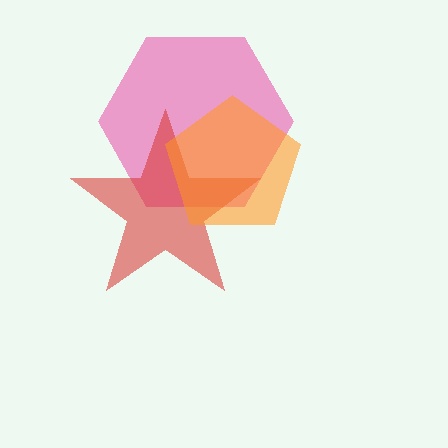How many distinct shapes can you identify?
There are 3 distinct shapes: a pink hexagon, a red star, an orange pentagon.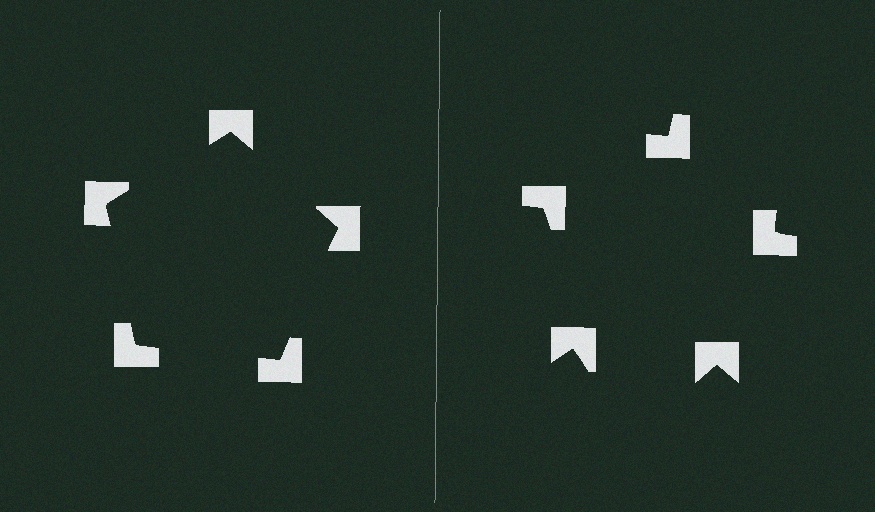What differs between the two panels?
The notched squares are positioned identically on both sides; only the wedge orientations differ. On the left they align to a pentagon; on the right they are misaligned.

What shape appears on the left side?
An illusory pentagon.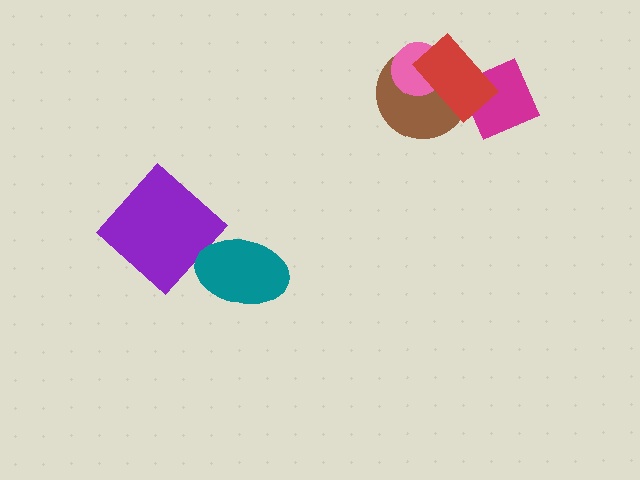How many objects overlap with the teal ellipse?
0 objects overlap with the teal ellipse.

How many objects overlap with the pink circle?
2 objects overlap with the pink circle.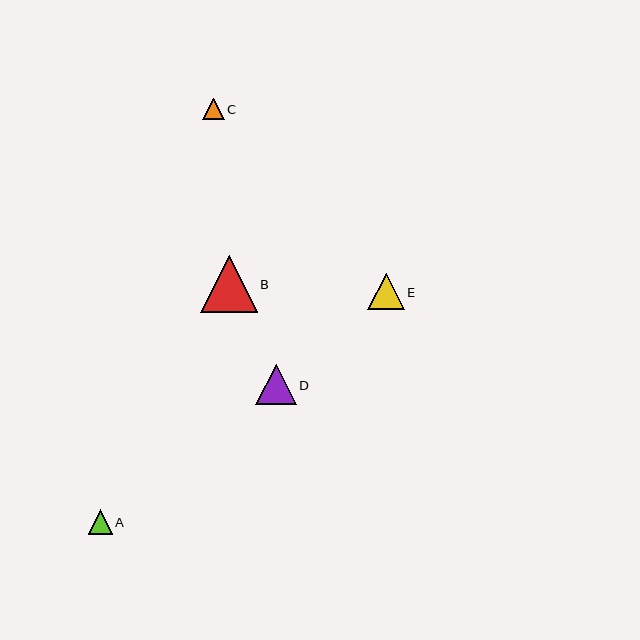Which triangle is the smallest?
Triangle C is the smallest with a size of approximately 21 pixels.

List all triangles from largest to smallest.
From largest to smallest: B, D, E, A, C.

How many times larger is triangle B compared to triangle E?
Triangle B is approximately 1.5 times the size of triangle E.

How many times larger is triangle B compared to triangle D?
Triangle B is approximately 1.4 times the size of triangle D.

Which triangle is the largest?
Triangle B is the largest with a size of approximately 57 pixels.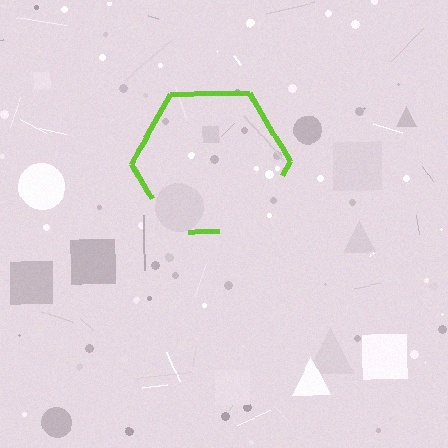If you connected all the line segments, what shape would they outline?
They would outline a hexagon.